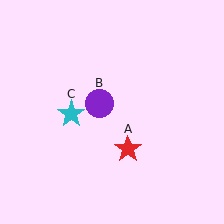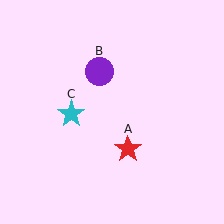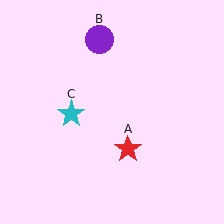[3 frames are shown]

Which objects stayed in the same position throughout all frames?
Red star (object A) and cyan star (object C) remained stationary.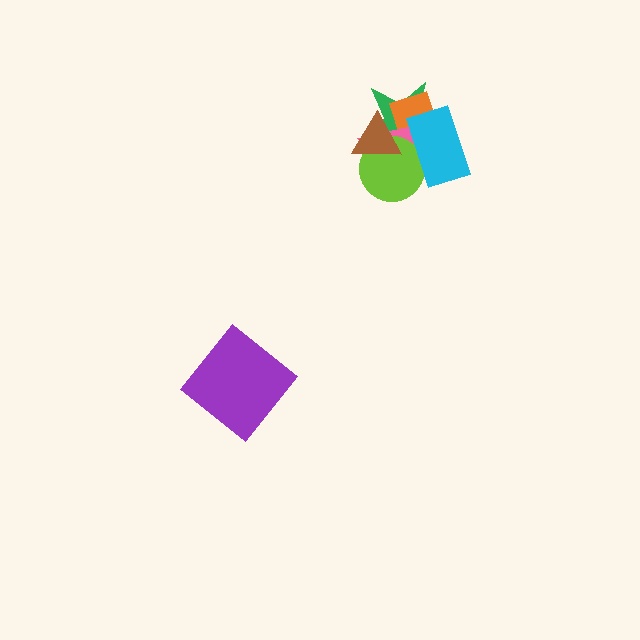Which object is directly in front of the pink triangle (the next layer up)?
The lime circle is directly in front of the pink triangle.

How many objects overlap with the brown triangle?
4 objects overlap with the brown triangle.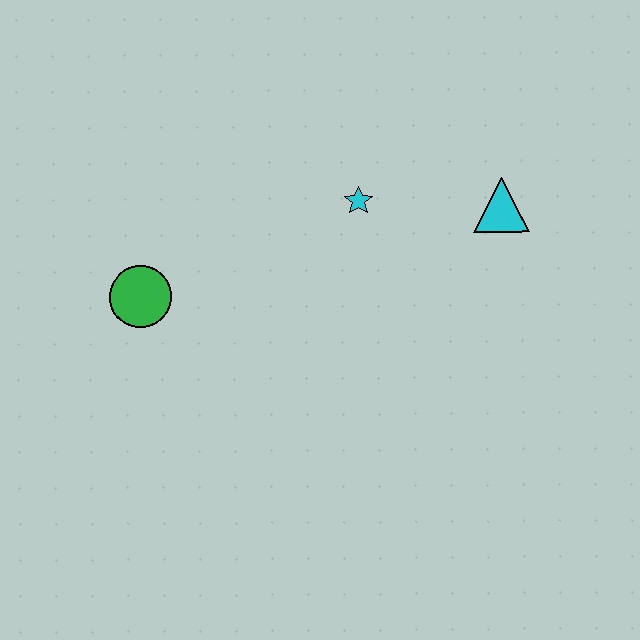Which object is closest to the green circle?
The cyan star is closest to the green circle.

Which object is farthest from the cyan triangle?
The green circle is farthest from the cyan triangle.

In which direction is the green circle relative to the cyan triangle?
The green circle is to the left of the cyan triangle.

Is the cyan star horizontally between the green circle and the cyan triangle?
Yes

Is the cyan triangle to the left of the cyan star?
No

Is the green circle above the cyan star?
No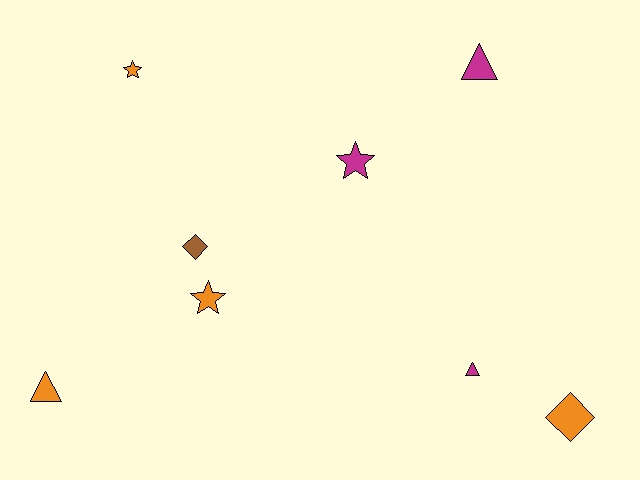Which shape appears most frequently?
Star, with 3 objects.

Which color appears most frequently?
Orange, with 4 objects.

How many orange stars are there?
There are 2 orange stars.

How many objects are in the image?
There are 8 objects.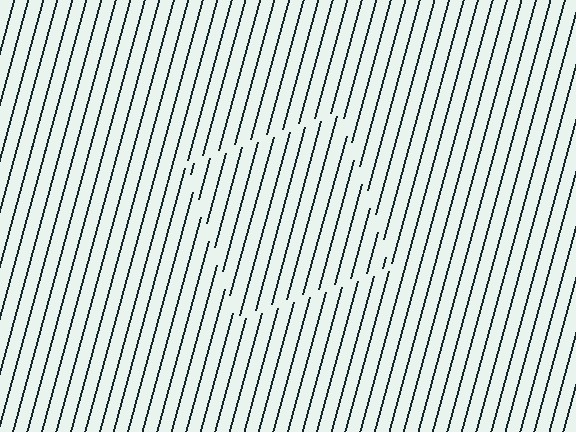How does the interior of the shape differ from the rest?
The interior of the shape contains the same grating, shifted by half a period — the contour is defined by the phase discontinuity where line-ends from the inner and outer gratings abut.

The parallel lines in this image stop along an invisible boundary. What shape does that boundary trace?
An illusory square. The interior of the shape contains the same grating, shifted by half a period — the contour is defined by the phase discontinuity where line-ends from the inner and outer gratings abut.